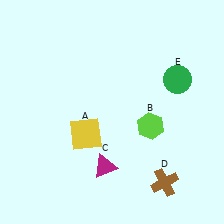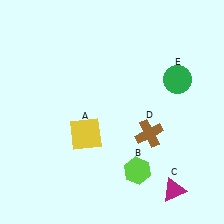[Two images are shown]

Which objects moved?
The objects that moved are: the lime hexagon (B), the magenta triangle (C), the brown cross (D).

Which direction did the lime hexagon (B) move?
The lime hexagon (B) moved down.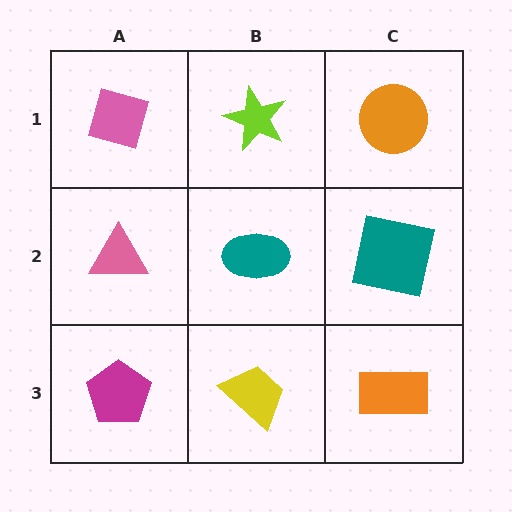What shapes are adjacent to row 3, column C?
A teal square (row 2, column C), a yellow trapezoid (row 3, column B).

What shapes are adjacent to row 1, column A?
A pink triangle (row 2, column A), a lime star (row 1, column B).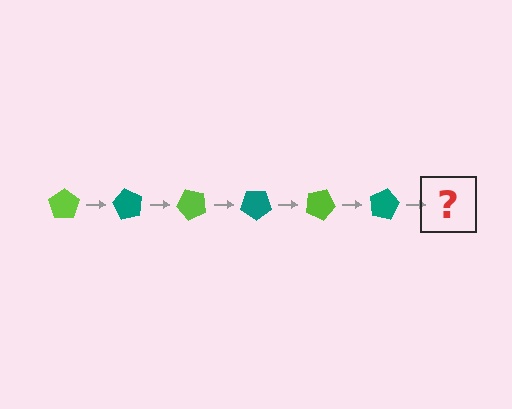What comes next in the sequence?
The next element should be a lime pentagon, rotated 360 degrees from the start.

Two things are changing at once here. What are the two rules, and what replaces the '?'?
The two rules are that it rotates 60 degrees each step and the color cycles through lime and teal. The '?' should be a lime pentagon, rotated 360 degrees from the start.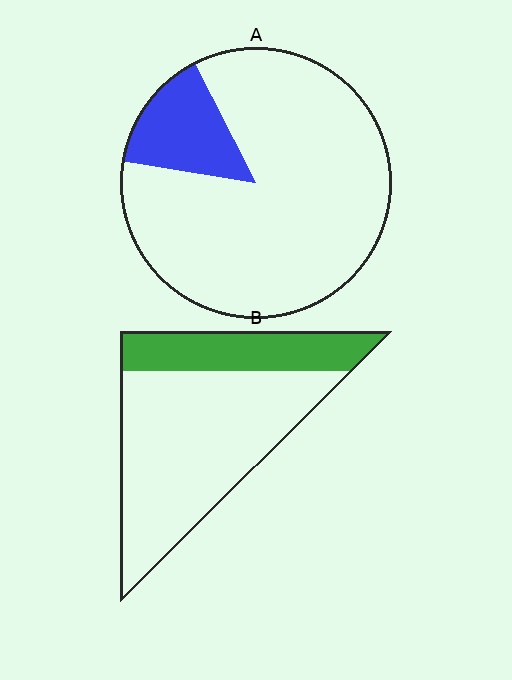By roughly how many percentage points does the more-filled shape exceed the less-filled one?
By roughly 10 percentage points (B over A).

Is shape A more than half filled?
No.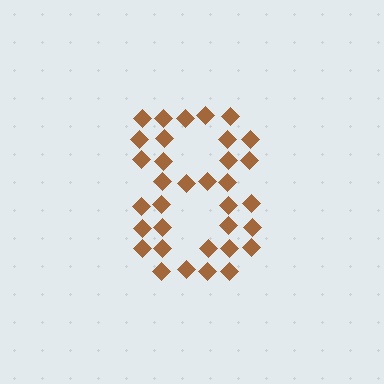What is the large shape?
The large shape is the digit 8.